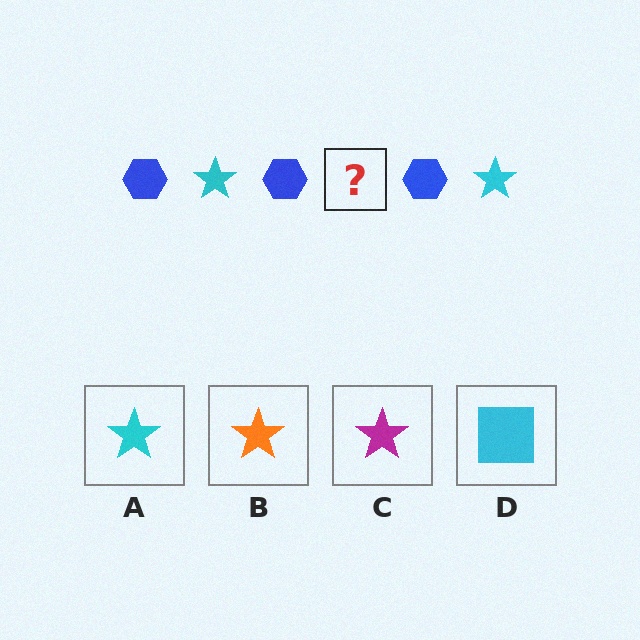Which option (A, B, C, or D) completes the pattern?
A.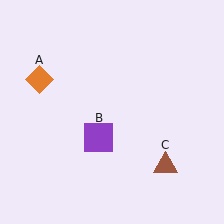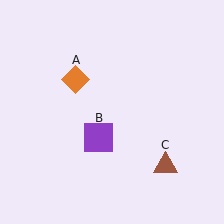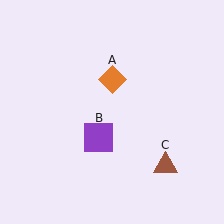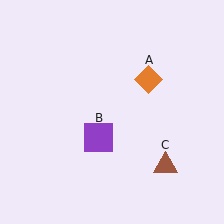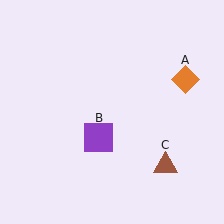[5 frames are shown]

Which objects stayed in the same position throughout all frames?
Purple square (object B) and brown triangle (object C) remained stationary.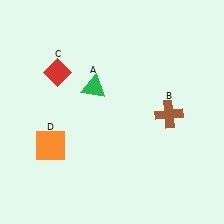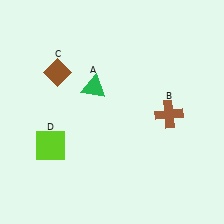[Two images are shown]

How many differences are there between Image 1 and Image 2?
There are 2 differences between the two images.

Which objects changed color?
C changed from red to brown. D changed from orange to lime.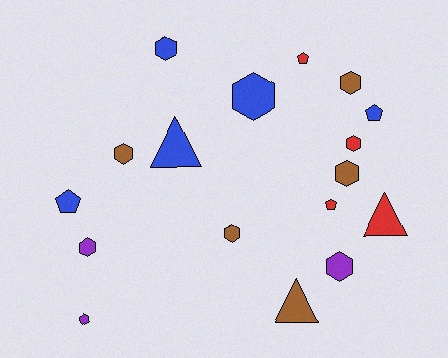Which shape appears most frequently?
Hexagon, with 10 objects.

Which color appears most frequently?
Blue, with 5 objects.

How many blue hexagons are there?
There are 2 blue hexagons.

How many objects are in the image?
There are 17 objects.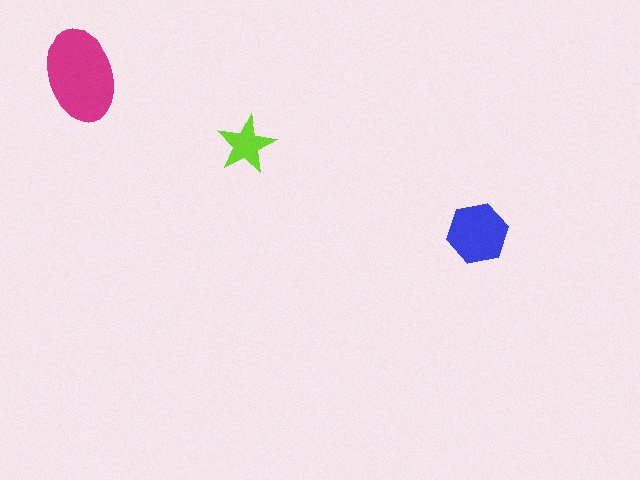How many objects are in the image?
There are 3 objects in the image.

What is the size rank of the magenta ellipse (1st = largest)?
1st.